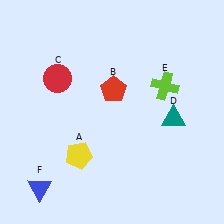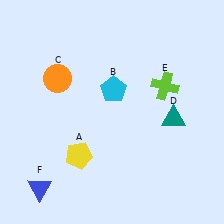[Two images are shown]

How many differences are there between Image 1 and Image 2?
There are 2 differences between the two images.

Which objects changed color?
B changed from red to cyan. C changed from red to orange.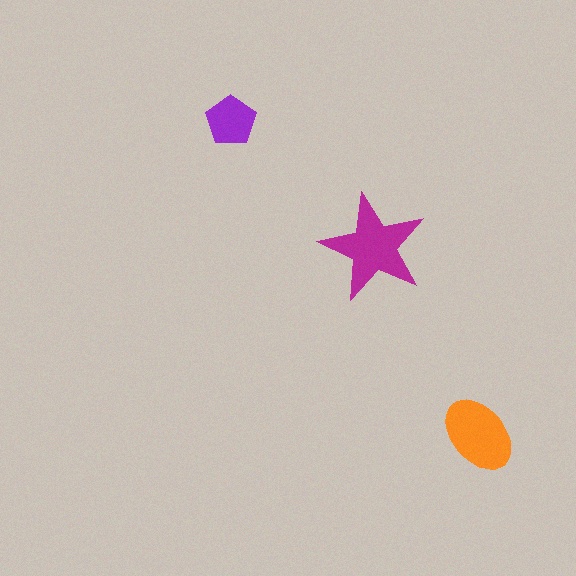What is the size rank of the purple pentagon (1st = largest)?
3rd.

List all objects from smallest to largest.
The purple pentagon, the orange ellipse, the magenta star.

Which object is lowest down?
The orange ellipse is bottommost.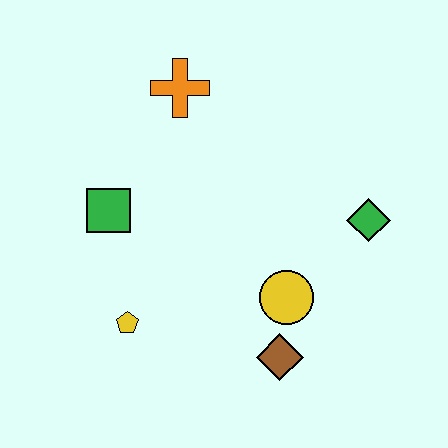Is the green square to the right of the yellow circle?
No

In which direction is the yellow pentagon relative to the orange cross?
The yellow pentagon is below the orange cross.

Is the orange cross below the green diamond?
No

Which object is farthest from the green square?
The green diamond is farthest from the green square.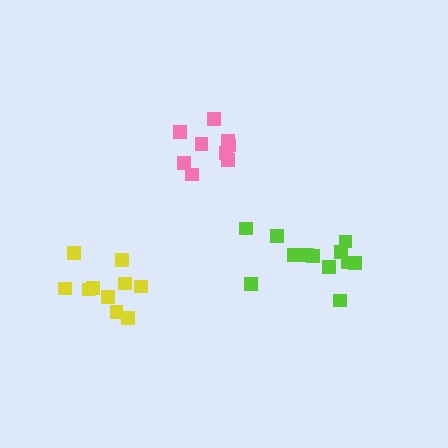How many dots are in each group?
Group 1: 9 dots, Group 2: 12 dots, Group 3: 10 dots (31 total).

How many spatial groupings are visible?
There are 3 spatial groupings.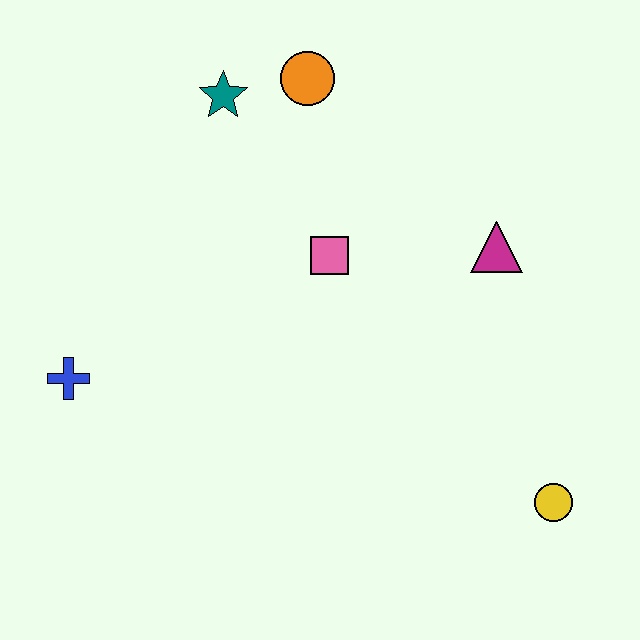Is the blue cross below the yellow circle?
No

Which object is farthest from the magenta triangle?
The blue cross is farthest from the magenta triangle.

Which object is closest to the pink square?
The magenta triangle is closest to the pink square.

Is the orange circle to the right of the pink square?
No